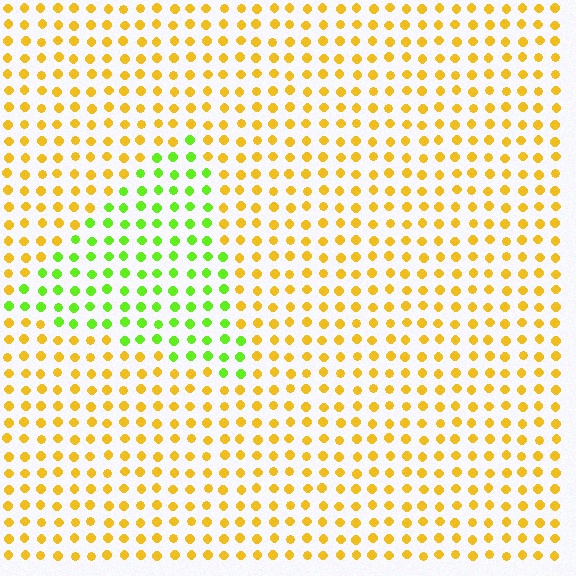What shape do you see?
I see a triangle.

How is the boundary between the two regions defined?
The boundary is defined purely by a slight shift in hue (about 55 degrees). Spacing, size, and orientation are identical on both sides.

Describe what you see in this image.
The image is filled with small yellow elements in a uniform arrangement. A triangle-shaped region is visible where the elements are tinted to a slightly different hue, forming a subtle color boundary.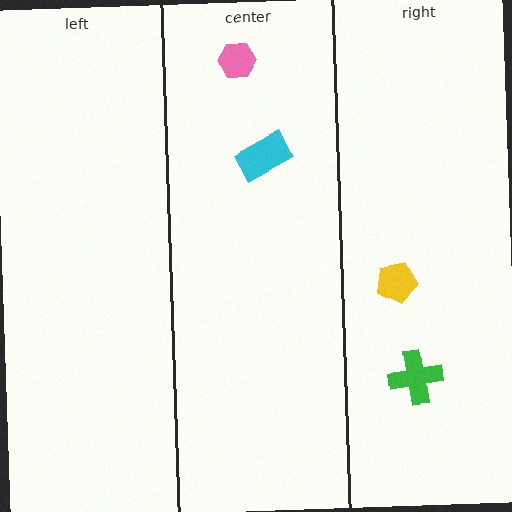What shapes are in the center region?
The pink hexagon, the cyan rectangle.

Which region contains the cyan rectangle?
The center region.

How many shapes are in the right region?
2.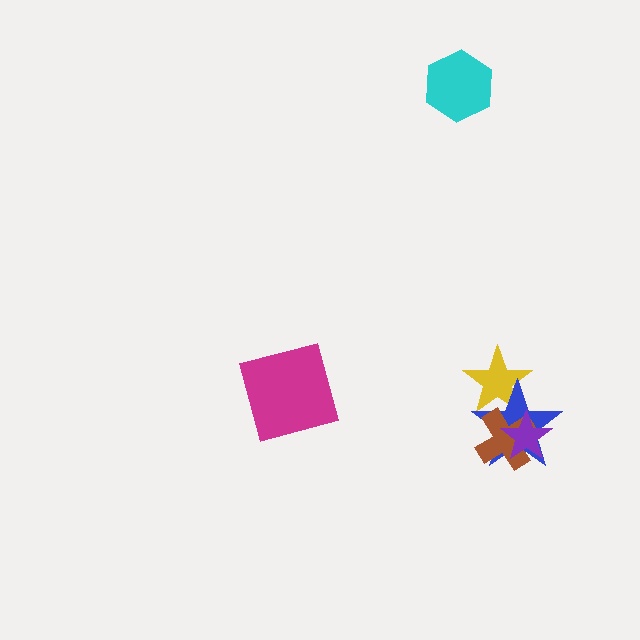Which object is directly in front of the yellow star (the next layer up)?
The blue star is directly in front of the yellow star.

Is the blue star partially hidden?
Yes, it is partially covered by another shape.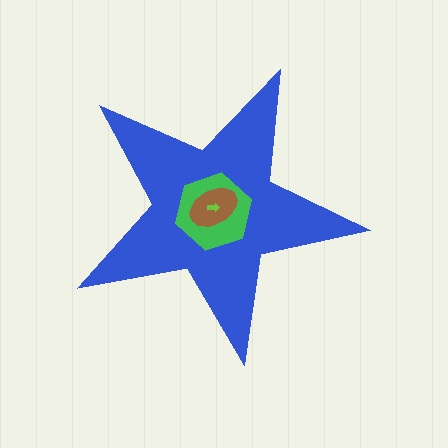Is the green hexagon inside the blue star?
Yes.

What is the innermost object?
The lime arrow.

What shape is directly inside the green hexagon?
The brown ellipse.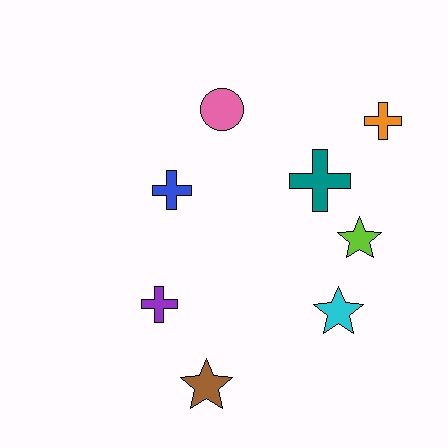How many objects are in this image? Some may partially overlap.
There are 8 objects.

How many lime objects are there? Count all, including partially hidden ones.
There is 1 lime object.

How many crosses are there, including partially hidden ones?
There are 4 crosses.